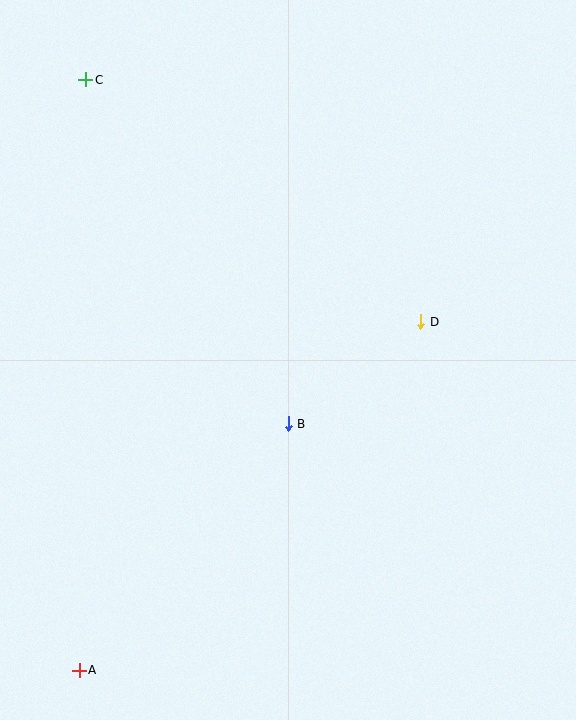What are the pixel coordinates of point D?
Point D is at (421, 322).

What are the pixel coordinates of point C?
Point C is at (86, 80).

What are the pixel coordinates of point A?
Point A is at (79, 670).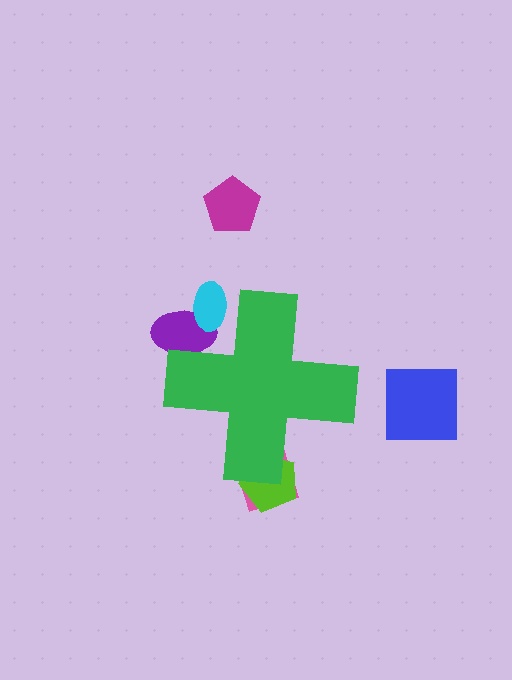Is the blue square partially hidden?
No, the blue square is fully visible.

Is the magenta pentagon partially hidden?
No, the magenta pentagon is fully visible.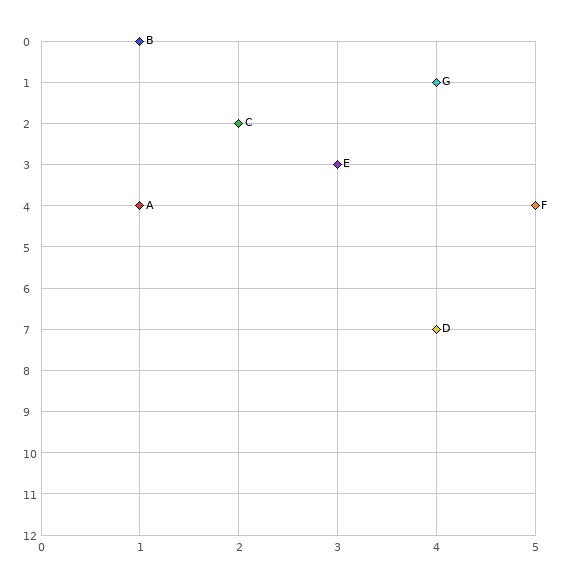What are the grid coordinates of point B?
Point B is at grid coordinates (1, 0).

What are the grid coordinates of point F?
Point F is at grid coordinates (5, 4).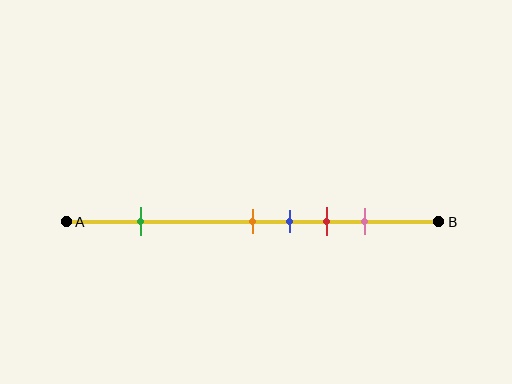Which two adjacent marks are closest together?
The orange and blue marks are the closest adjacent pair.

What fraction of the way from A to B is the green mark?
The green mark is approximately 20% (0.2) of the way from A to B.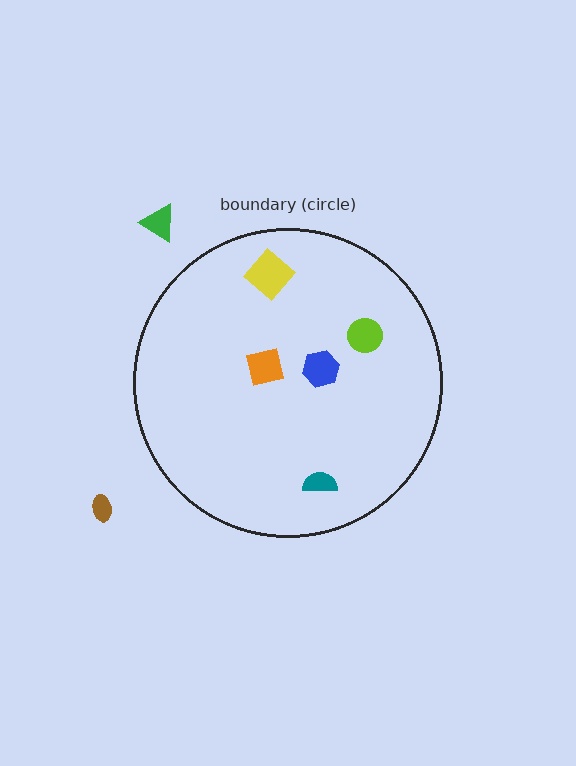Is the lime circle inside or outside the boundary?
Inside.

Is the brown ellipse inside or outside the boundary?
Outside.